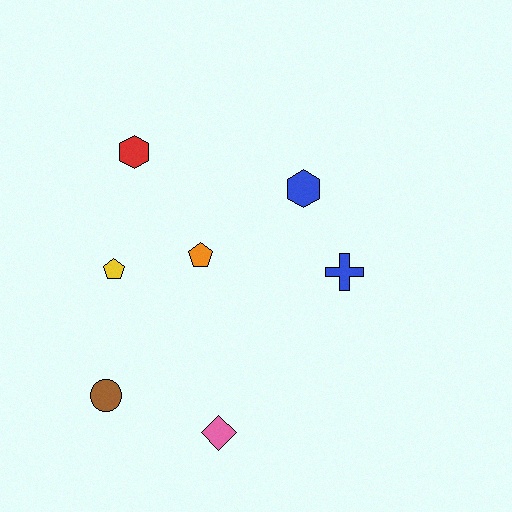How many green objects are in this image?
There are no green objects.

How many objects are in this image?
There are 7 objects.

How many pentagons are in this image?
There are 2 pentagons.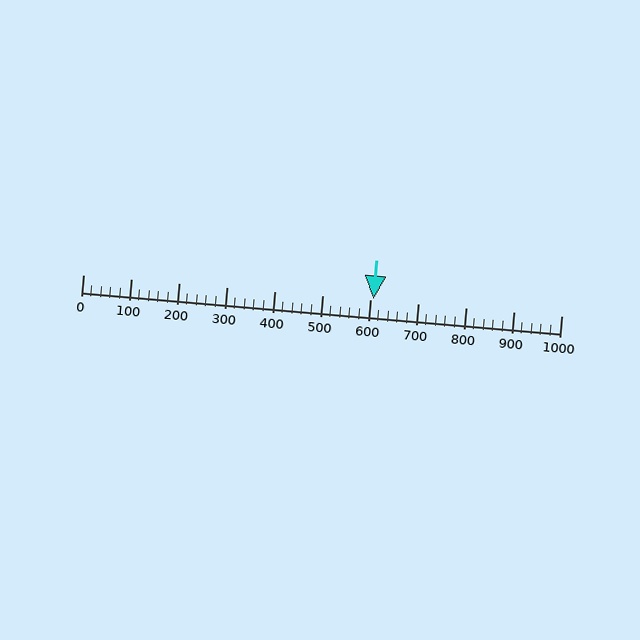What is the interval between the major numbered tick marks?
The major tick marks are spaced 100 units apart.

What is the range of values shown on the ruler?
The ruler shows values from 0 to 1000.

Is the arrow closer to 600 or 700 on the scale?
The arrow is closer to 600.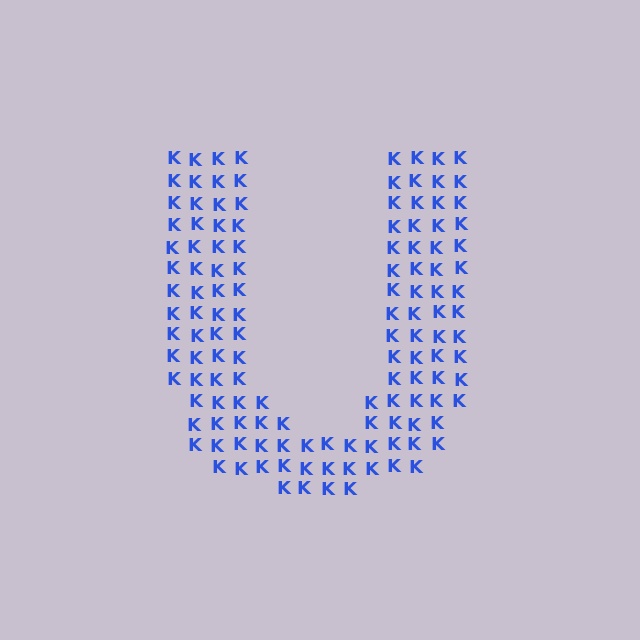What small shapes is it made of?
It is made of small letter K's.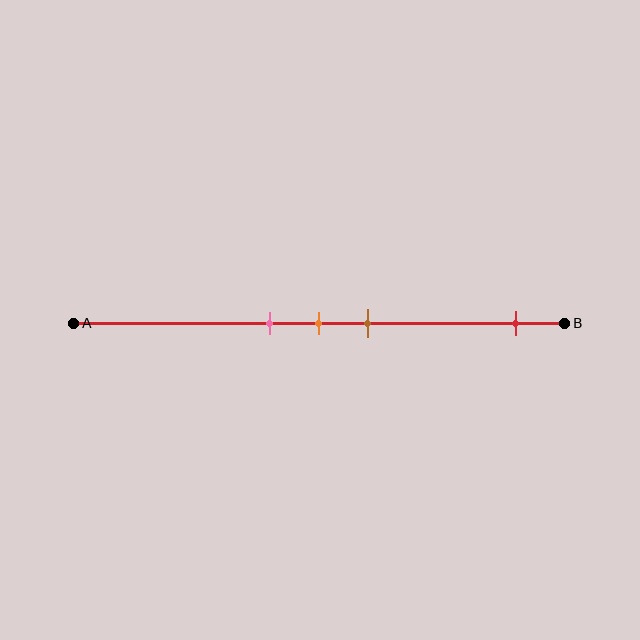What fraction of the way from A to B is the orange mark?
The orange mark is approximately 50% (0.5) of the way from A to B.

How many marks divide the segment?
There are 4 marks dividing the segment.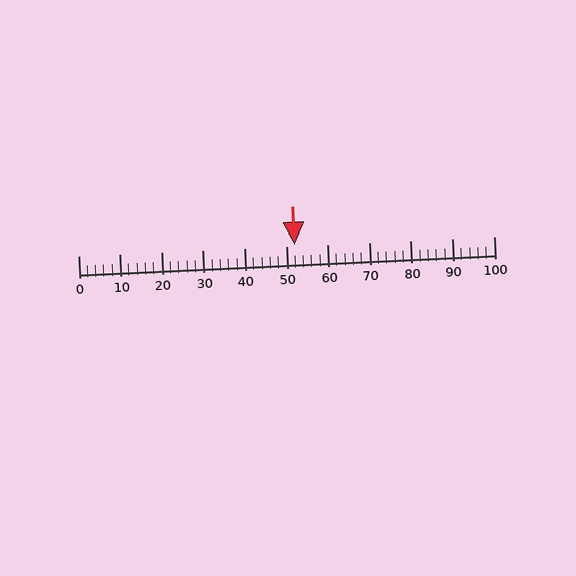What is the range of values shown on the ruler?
The ruler shows values from 0 to 100.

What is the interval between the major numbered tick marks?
The major tick marks are spaced 10 units apart.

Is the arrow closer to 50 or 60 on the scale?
The arrow is closer to 50.